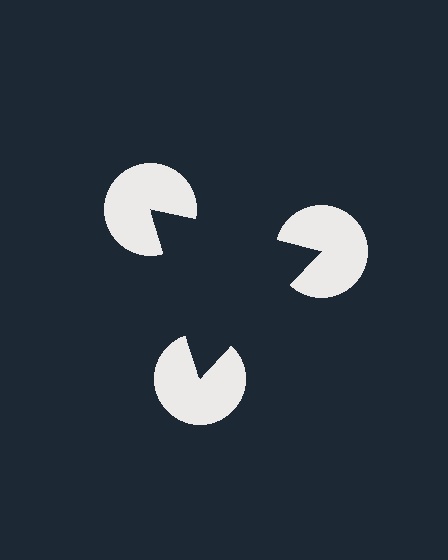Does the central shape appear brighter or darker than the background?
It typically appears slightly darker than the background, even though no actual brightness change is drawn.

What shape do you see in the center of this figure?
An illusory triangle — its edges are inferred from the aligned wedge cuts in the pac-man discs, not physically drawn.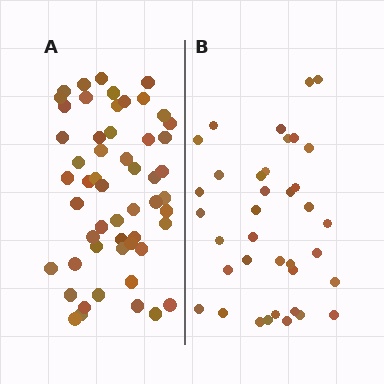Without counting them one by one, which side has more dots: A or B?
Region A (the left region) has more dots.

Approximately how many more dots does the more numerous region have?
Region A has approximately 15 more dots than region B.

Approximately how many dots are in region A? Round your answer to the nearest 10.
About 50 dots. (The exact count is 54, which rounds to 50.)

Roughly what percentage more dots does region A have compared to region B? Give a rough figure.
About 45% more.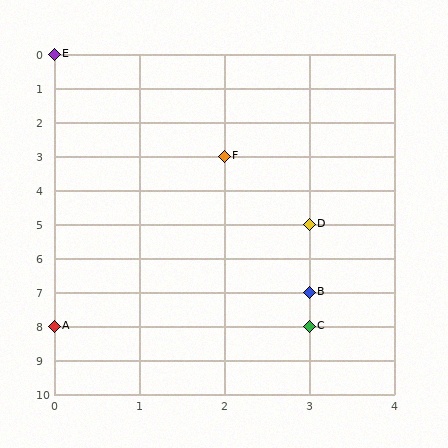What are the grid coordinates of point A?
Point A is at grid coordinates (0, 8).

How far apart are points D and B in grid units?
Points D and B are 2 rows apart.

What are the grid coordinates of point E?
Point E is at grid coordinates (0, 0).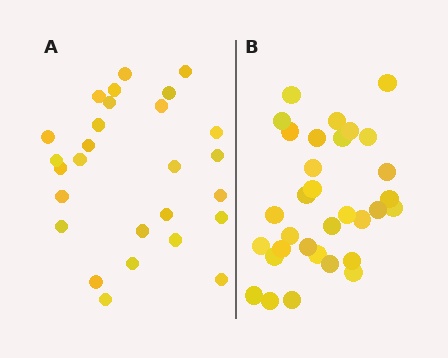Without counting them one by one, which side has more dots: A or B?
Region B (the right region) has more dots.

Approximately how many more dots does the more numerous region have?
Region B has about 5 more dots than region A.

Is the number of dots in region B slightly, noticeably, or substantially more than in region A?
Region B has only slightly more — the two regions are fairly close. The ratio is roughly 1.2 to 1.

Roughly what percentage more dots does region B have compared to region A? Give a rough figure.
About 20% more.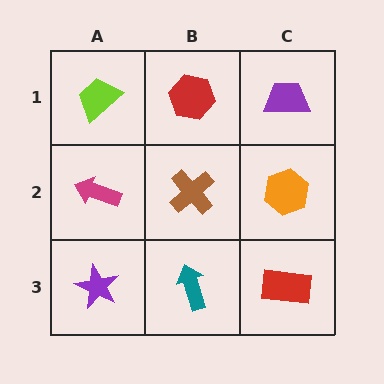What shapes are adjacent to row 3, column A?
A magenta arrow (row 2, column A), a teal arrow (row 3, column B).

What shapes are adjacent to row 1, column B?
A brown cross (row 2, column B), a lime trapezoid (row 1, column A), a purple trapezoid (row 1, column C).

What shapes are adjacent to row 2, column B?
A red hexagon (row 1, column B), a teal arrow (row 3, column B), a magenta arrow (row 2, column A), an orange hexagon (row 2, column C).